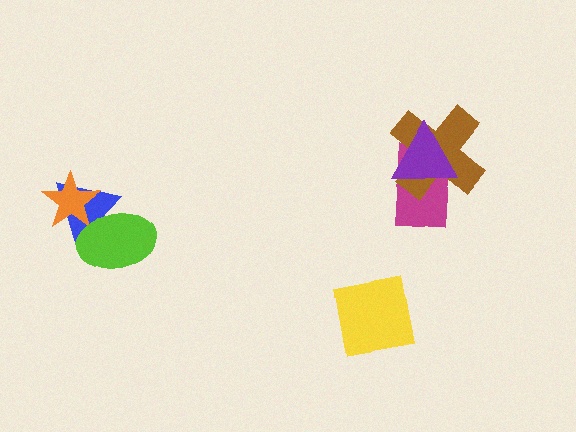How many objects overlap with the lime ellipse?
2 objects overlap with the lime ellipse.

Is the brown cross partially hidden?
Yes, it is partially covered by another shape.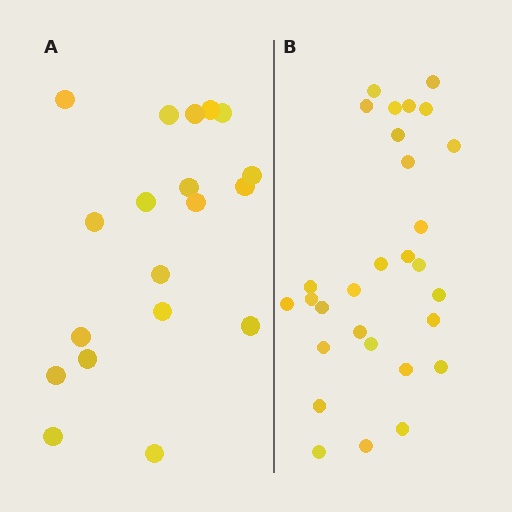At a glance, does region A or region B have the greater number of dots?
Region B (the right region) has more dots.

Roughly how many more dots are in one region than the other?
Region B has roughly 10 or so more dots than region A.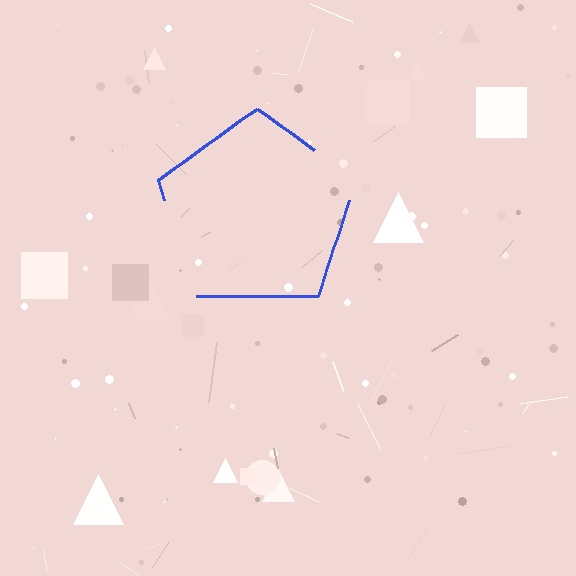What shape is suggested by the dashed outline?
The dashed outline suggests a pentagon.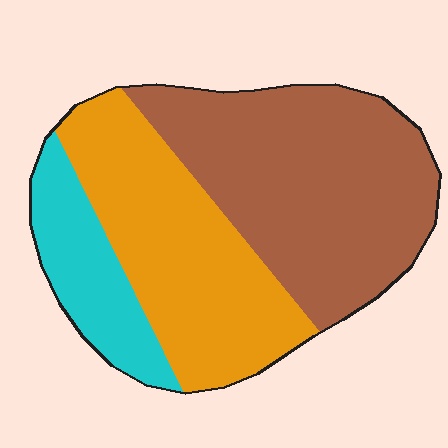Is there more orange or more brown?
Brown.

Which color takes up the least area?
Cyan, at roughly 15%.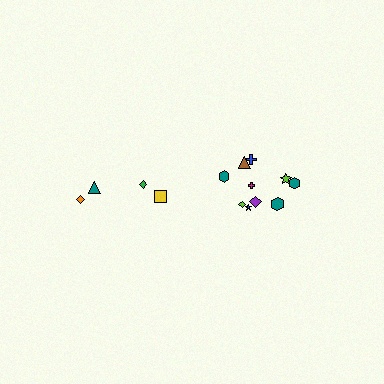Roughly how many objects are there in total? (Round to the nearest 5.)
Roughly 15 objects in total.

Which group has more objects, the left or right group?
The right group.